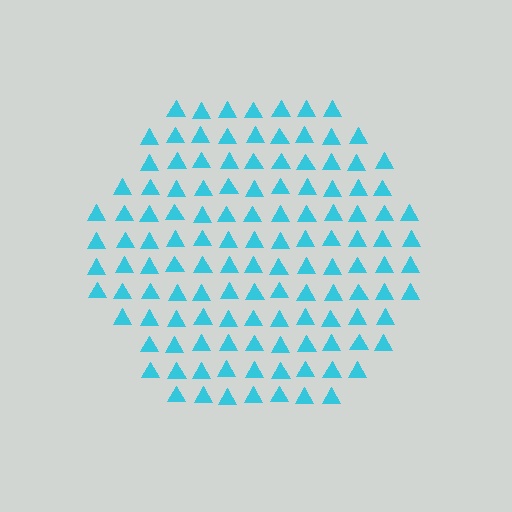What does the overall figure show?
The overall figure shows a hexagon.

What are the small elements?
The small elements are triangles.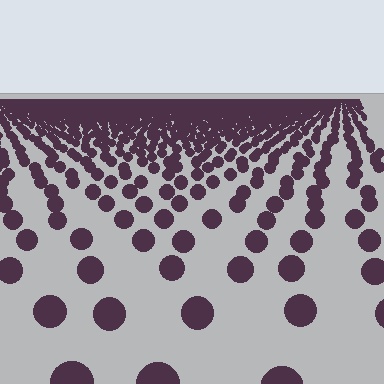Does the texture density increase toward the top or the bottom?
Density increases toward the top.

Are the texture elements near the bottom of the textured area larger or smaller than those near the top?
Larger. Near the bottom, elements are closer to the viewer and appear at a bigger on-screen size.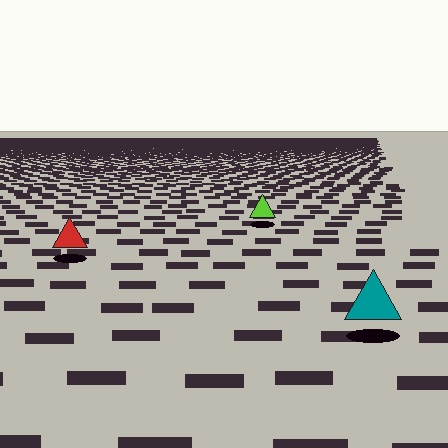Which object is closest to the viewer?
The teal triangle is closest. The texture marks near it are larger and more spread out.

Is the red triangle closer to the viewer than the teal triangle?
No. The teal triangle is closer — you can tell from the texture gradient: the ground texture is coarser near it.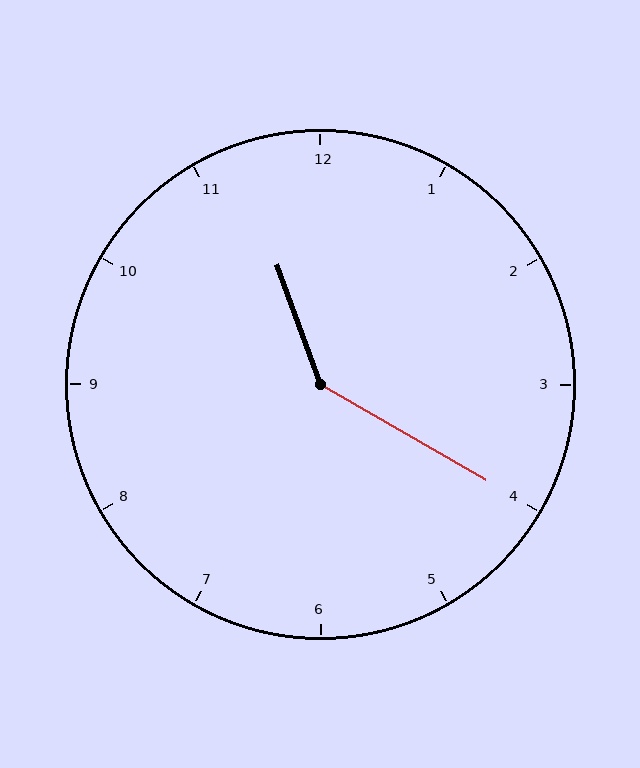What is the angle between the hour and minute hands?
Approximately 140 degrees.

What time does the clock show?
11:20.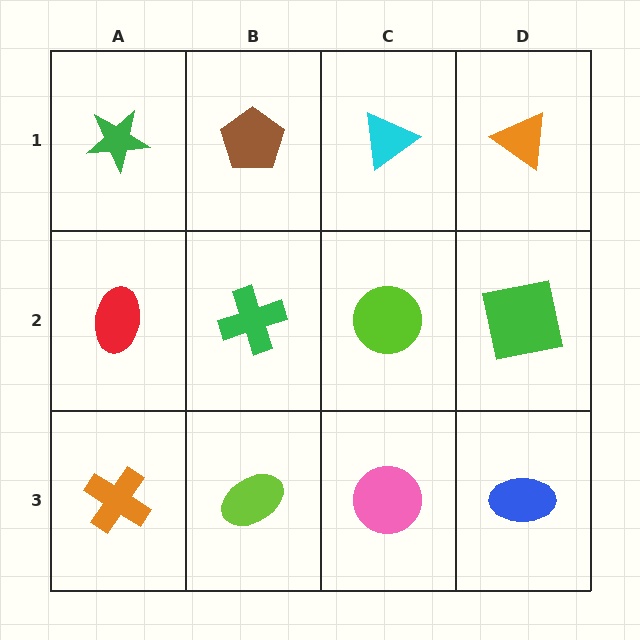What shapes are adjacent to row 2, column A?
A green star (row 1, column A), an orange cross (row 3, column A), a green cross (row 2, column B).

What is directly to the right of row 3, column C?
A blue ellipse.